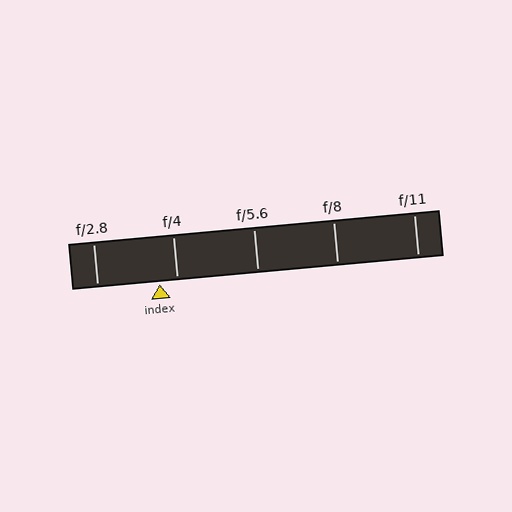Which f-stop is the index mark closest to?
The index mark is closest to f/4.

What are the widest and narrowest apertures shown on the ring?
The widest aperture shown is f/2.8 and the narrowest is f/11.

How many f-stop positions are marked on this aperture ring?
There are 5 f-stop positions marked.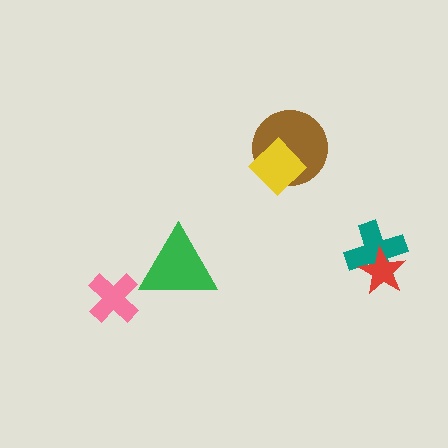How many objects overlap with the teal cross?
1 object overlaps with the teal cross.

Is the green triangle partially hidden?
No, no other shape covers it.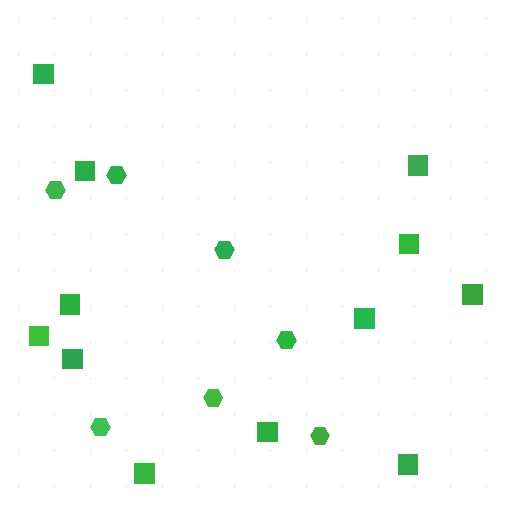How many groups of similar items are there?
There are 2 groups: one group of squares (12) and one group of hexagons (7).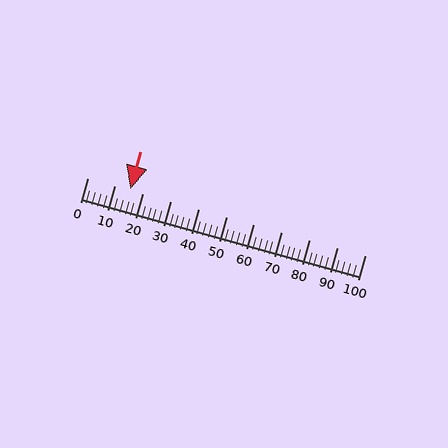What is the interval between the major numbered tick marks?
The major tick marks are spaced 10 units apart.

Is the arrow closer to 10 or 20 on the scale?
The arrow is closer to 20.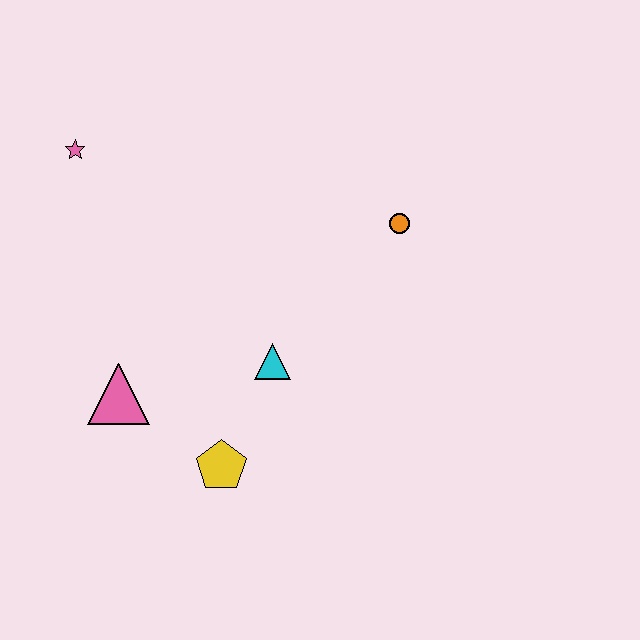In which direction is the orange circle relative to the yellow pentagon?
The orange circle is above the yellow pentagon.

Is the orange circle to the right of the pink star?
Yes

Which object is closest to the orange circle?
The cyan triangle is closest to the orange circle.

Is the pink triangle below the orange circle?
Yes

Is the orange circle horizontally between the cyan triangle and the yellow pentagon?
No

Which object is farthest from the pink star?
The yellow pentagon is farthest from the pink star.